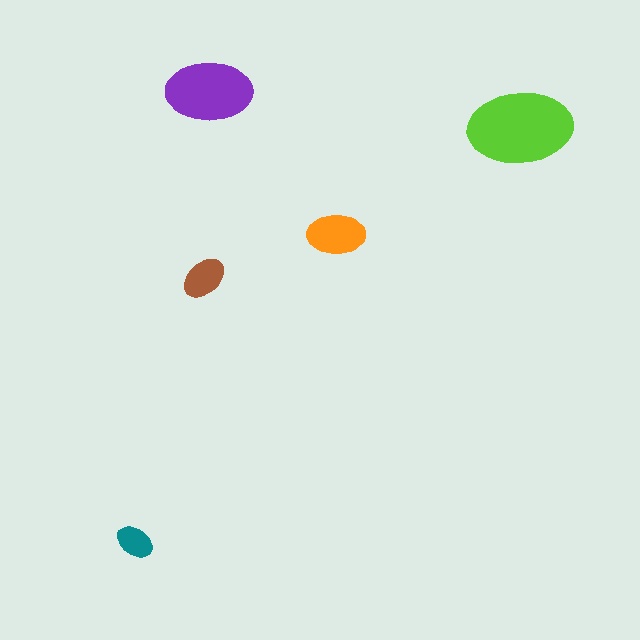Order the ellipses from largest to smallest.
the lime one, the purple one, the orange one, the brown one, the teal one.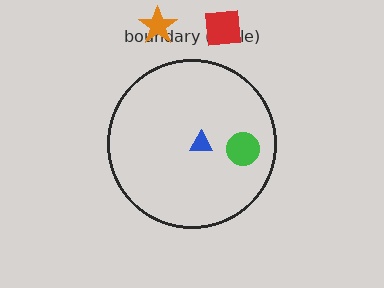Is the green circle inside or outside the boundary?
Inside.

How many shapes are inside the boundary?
2 inside, 2 outside.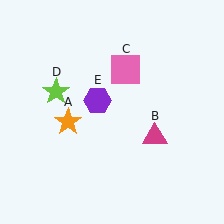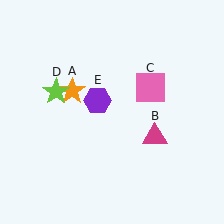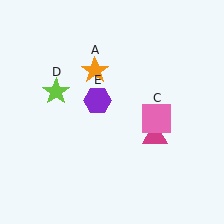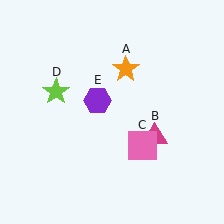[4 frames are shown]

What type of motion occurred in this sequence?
The orange star (object A), pink square (object C) rotated clockwise around the center of the scene.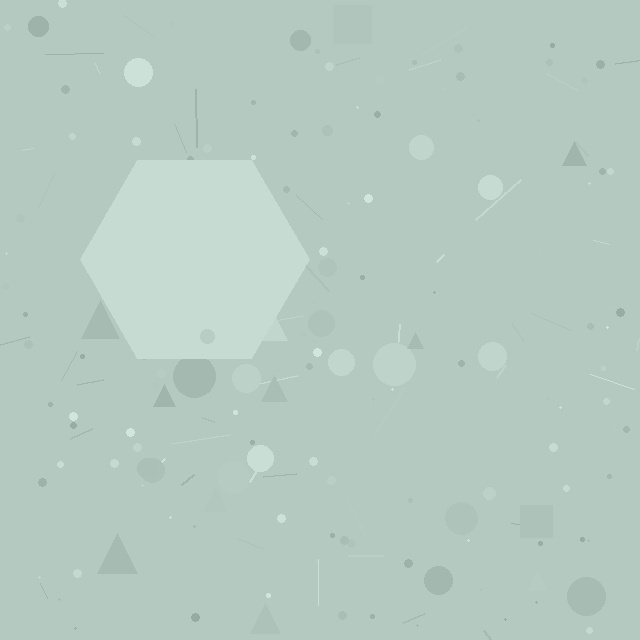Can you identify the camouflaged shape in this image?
The camouflaged shape is a hexagon.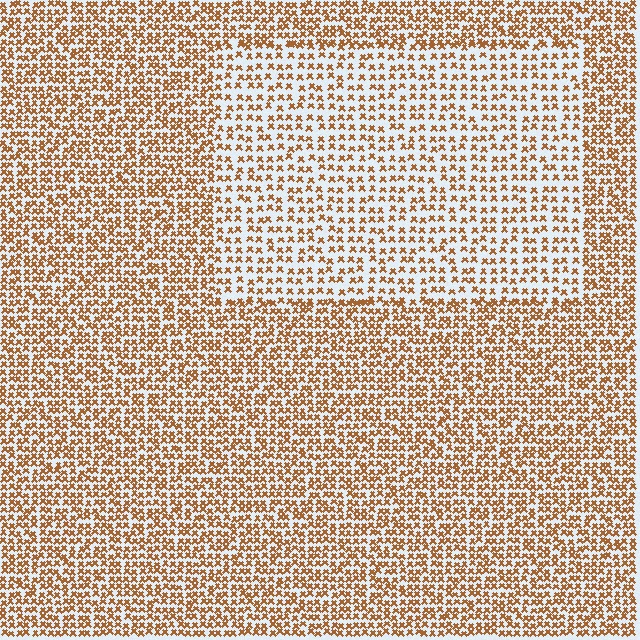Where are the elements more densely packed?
The elements are more densely packed outside the rectangle boundary.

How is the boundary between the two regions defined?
The boundary is defined by a change in element density (approximately 1.8x ratio). All elements are the same color, size, and shape.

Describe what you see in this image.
The image contains small brown elements arranged at two different densities. A rectangle-shaped region is visible where the elements are less densely packed than the surrounding area.